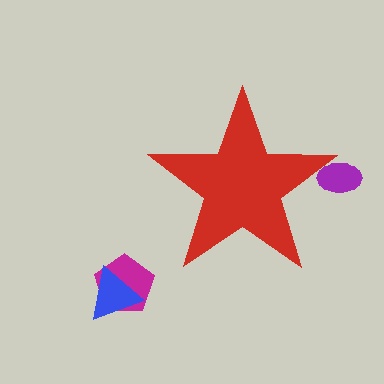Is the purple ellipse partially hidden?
Yes, the purple ellipse is partially hidden behind the red star.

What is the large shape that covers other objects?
A red star.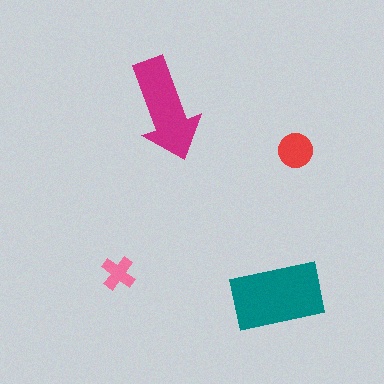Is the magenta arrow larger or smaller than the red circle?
Larger.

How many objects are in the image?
There are 4 objects in the image.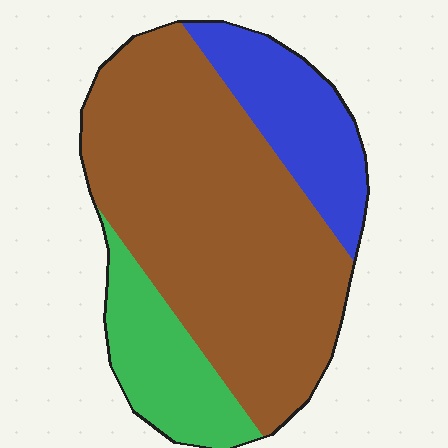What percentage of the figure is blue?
Blue covers 19% of the figure.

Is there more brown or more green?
Brown.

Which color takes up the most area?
Brown, at roughly 65%.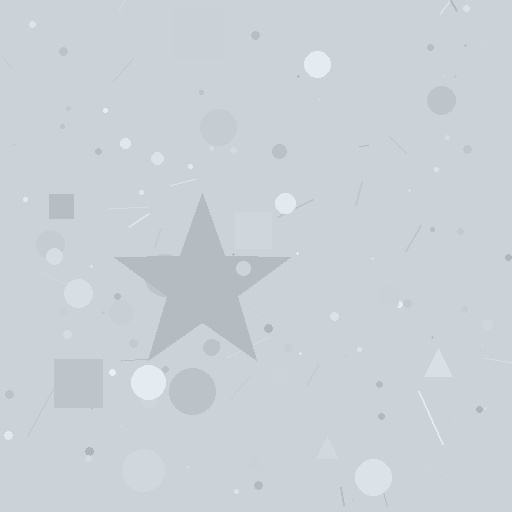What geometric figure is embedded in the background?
A star is embedded in the background.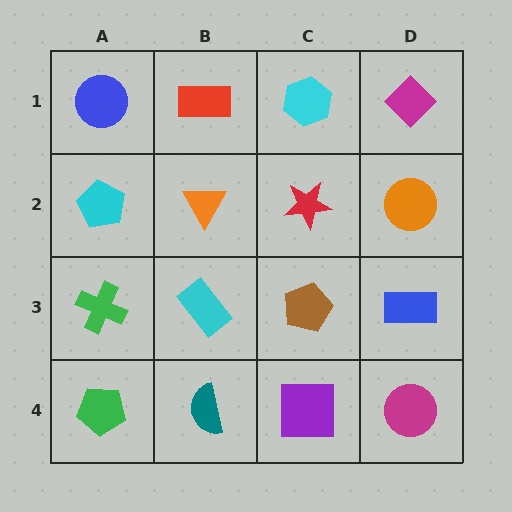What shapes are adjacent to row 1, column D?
An orange circle (row 2, column D), a cyan hexagon (row 1, column C).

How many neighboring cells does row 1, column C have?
3.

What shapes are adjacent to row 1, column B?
An orange triangle (row 2, column B), a blue circle (row 1, column A), a cyan hexagon (row 1, column C).